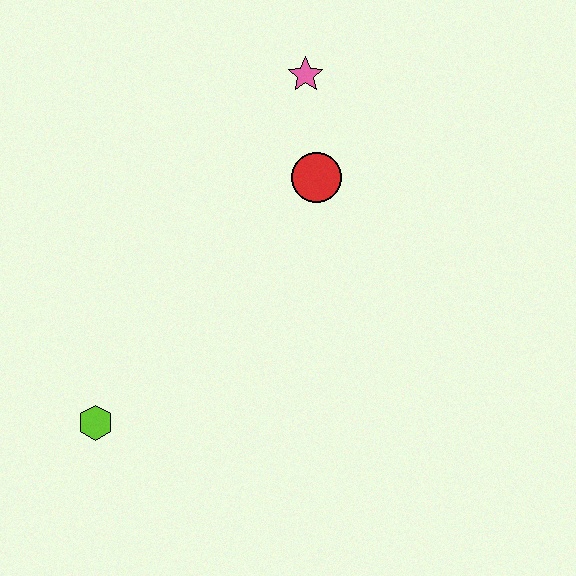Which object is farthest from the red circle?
The lime hexagon is farthest from the red circle.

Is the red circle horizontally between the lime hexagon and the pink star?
No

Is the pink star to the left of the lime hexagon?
No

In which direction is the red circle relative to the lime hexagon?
The red circle is above the lime hexagon.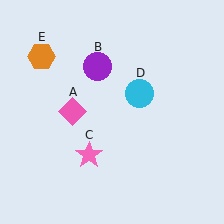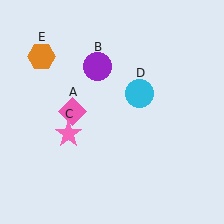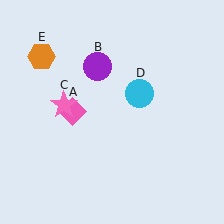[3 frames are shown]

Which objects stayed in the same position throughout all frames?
Pink diamond (object A) and purple circle (object B) and cyan circle (object D) and orange hexagon (object E) remained stationary.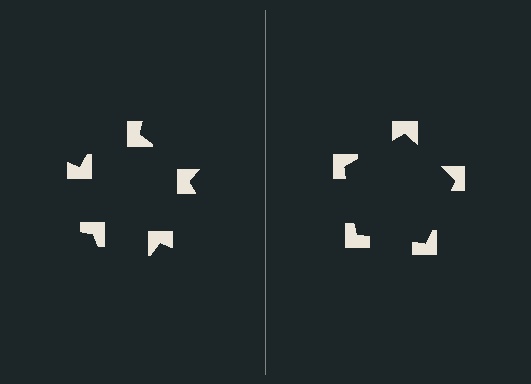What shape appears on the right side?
An illusory pentagon.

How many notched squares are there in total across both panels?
10 — 5 on each side.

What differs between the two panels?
The notched squares are positioned identically on both sides; only the wedge orientations differ. On the right they align to a pentagon; on the left they are misaligned.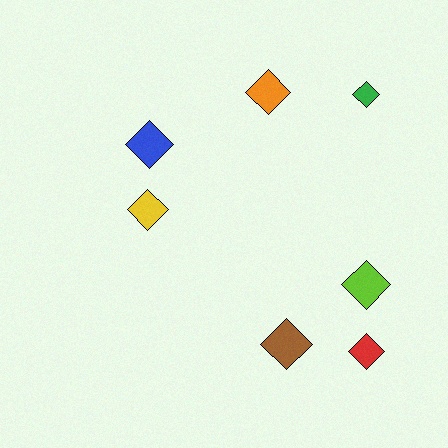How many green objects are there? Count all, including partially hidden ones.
There is 1 green object.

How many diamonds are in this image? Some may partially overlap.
There are 7 diamonds.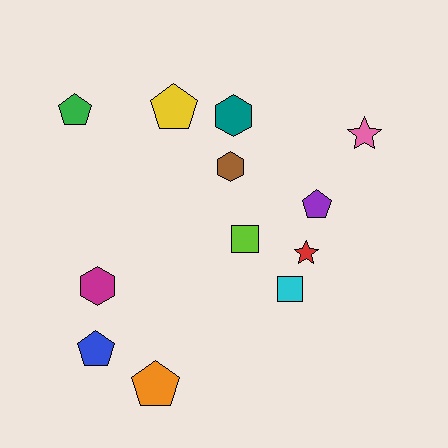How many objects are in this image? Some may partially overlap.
There are 12 objects.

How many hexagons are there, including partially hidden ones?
There are 3 hexagons.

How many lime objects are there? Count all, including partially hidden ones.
There is 1 lime object.